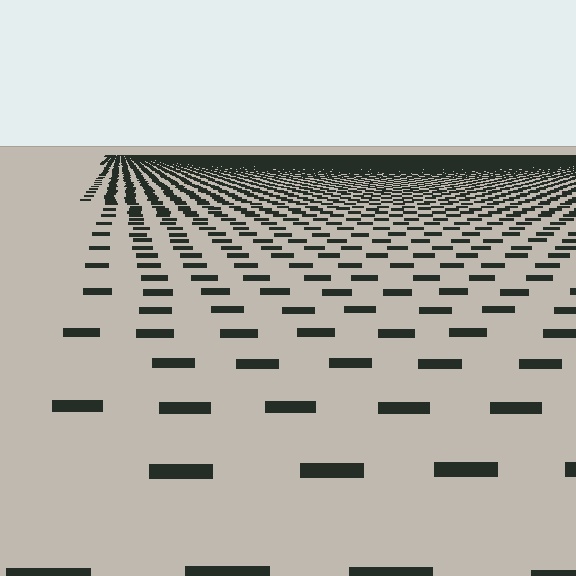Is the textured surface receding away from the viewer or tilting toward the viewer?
The surface is receding away from the viewer. Texture elements get smaller and denser toward the top.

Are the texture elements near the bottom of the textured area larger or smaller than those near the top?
Larger. Near the bottom, elements are closer to the viewer and appear at a bigger on-screen size.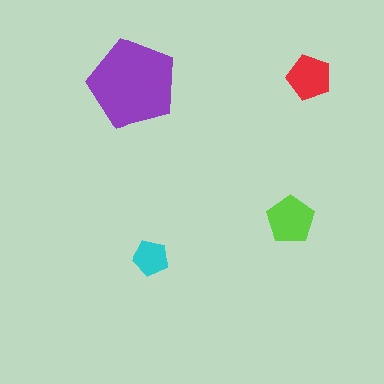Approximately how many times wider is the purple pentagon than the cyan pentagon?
About 2.5 times wider.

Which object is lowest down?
The cyan pentagon is bottommost.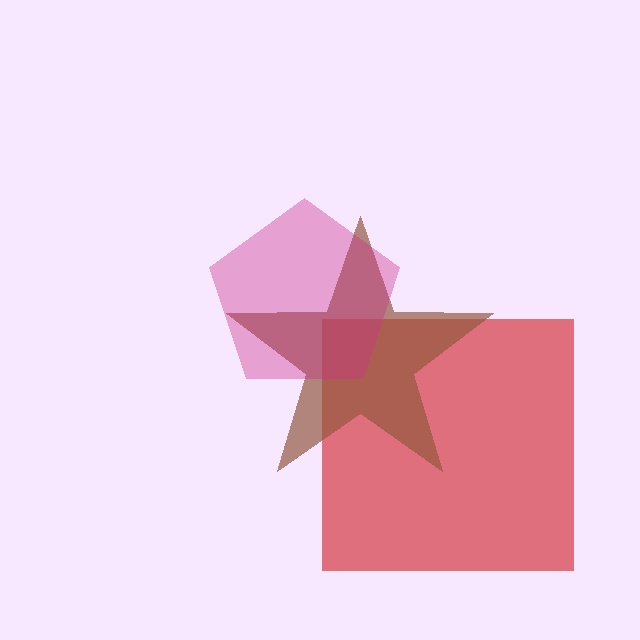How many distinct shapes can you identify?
There are 3 distinct shapes: a red square, a brown star, a magenta pentagon.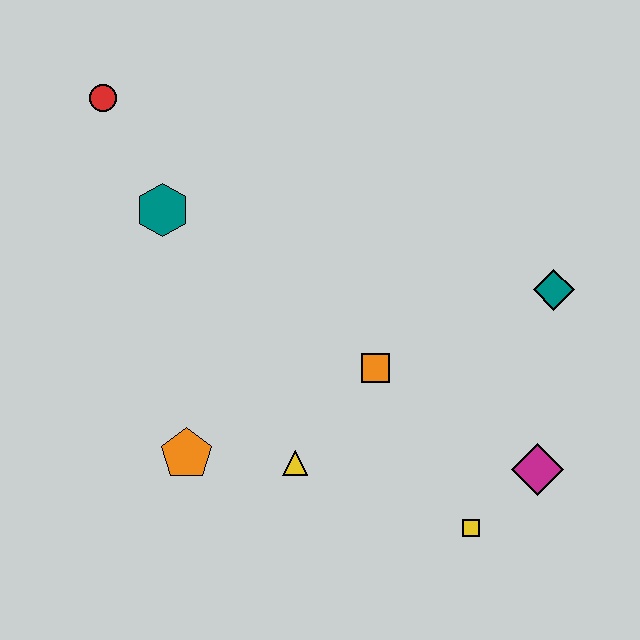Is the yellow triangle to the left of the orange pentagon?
No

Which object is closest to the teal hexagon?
The red circle is closest to the teal hexagon.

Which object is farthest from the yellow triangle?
The red circle is farthest from the yellow triangle.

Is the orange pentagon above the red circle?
No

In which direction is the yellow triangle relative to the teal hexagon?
The yellow triangle is below the teal hexagon.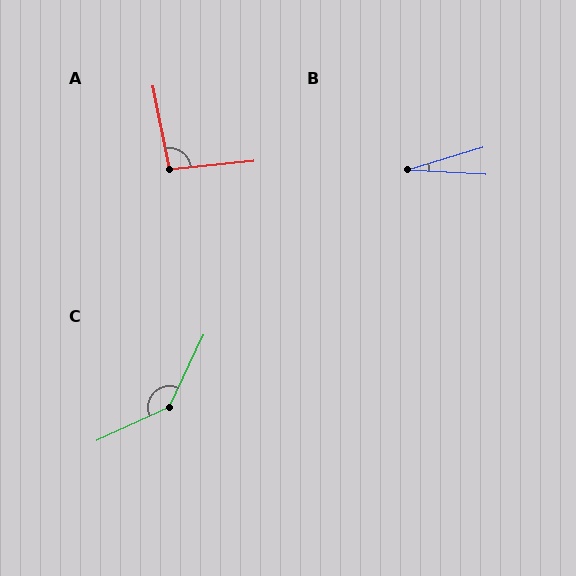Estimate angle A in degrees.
Approximately 96 degrees.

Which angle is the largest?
C, at approximately 141 degrees.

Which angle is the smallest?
B, at approximately 20 degrees.